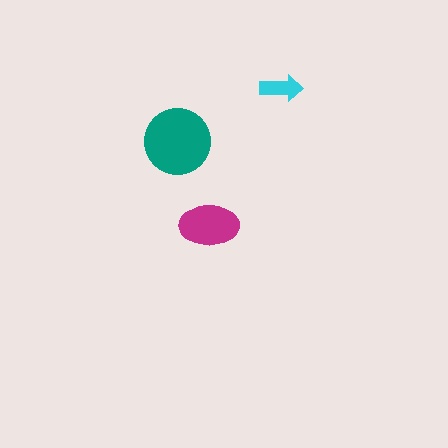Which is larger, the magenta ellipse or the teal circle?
The teal circle.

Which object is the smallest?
The cyan arrow.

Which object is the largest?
The teal circle.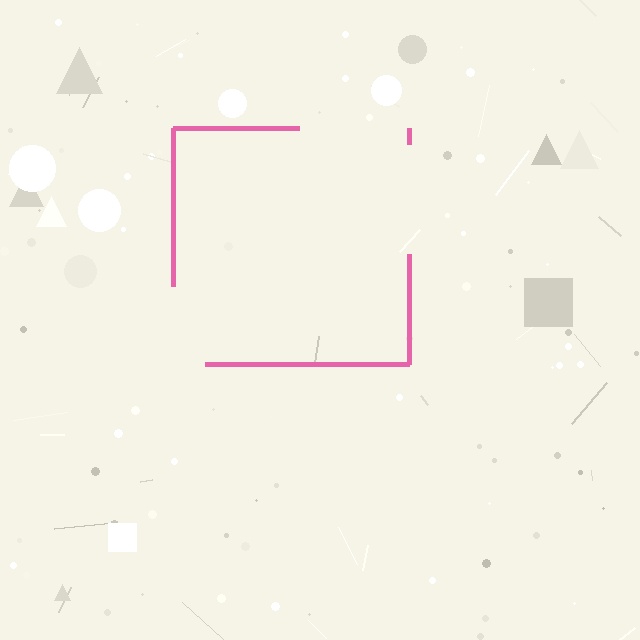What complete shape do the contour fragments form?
The contour fragments form a square.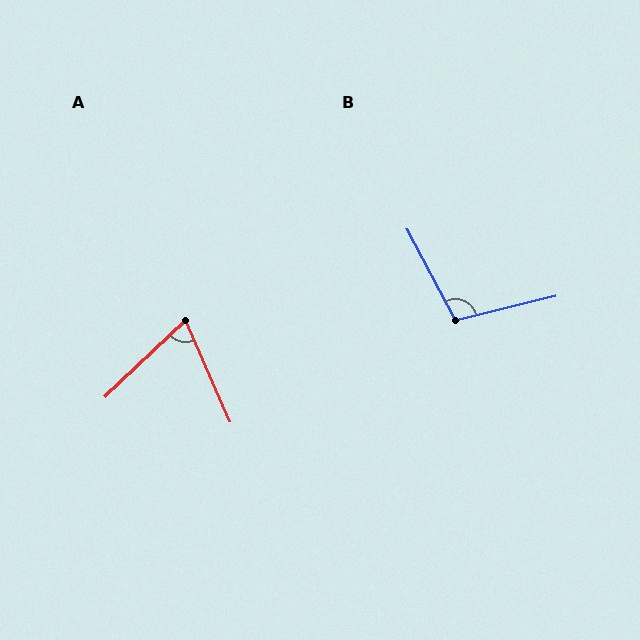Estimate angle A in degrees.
Approximately 70 degrees.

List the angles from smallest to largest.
A (70°), B (104°).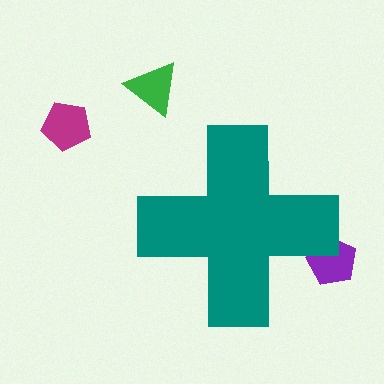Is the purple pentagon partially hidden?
Yes, the purple pentagon is partially hidden behind the teal cross.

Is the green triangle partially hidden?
No, the green triangle is fully visible.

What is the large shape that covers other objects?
A teal cross.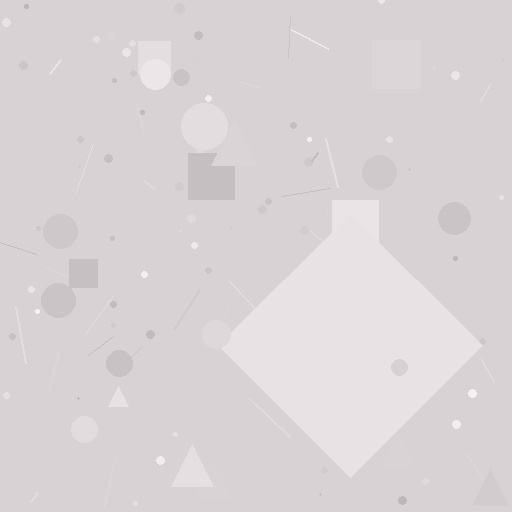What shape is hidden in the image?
A diamond is hidden in the image.